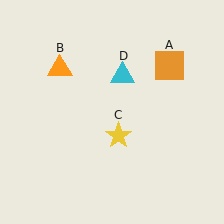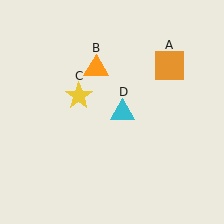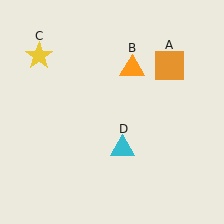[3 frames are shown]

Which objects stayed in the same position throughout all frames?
Orange square (object A) remained stationary.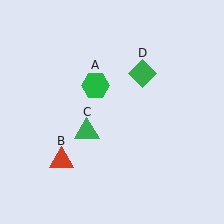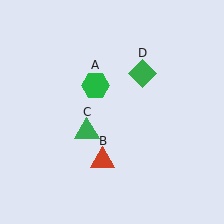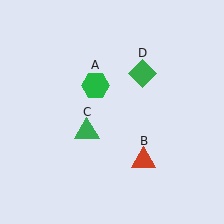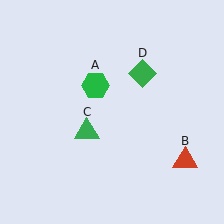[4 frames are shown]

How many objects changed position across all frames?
1 object changed position: red triangle (object B).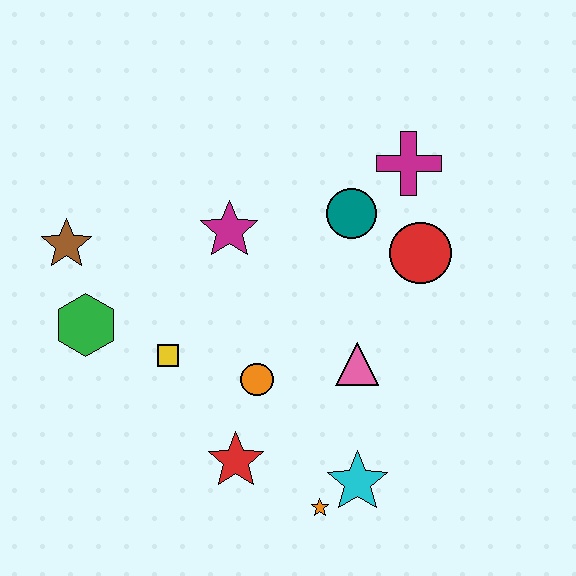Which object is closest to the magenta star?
The teal circle is closest to the magenta star.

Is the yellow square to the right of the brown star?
Yes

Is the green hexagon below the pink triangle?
No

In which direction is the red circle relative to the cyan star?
The red circle is above the cyan star.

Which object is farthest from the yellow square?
The magenta cross is farthest from the yellow square.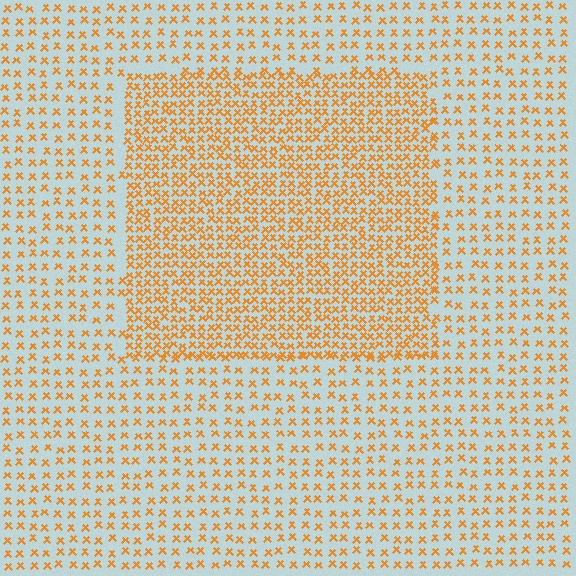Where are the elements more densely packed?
The elements are more densely packed inside the rectangle boundary.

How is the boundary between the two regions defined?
The boundary is defined by a change in element density (approximately 2.1x ratio). All elements are the same color, size, and shape.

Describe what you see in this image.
The image contains small orange elements arranged at two different densities. A rectangle-shaped region is visible where the elements are more densely packed than the surrounding area.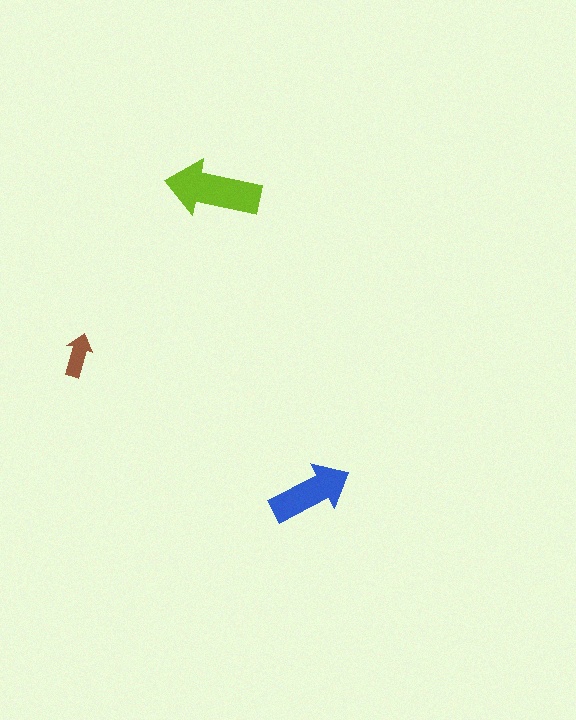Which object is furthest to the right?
The blue arrow is rightmost.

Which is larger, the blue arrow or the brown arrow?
The blue one.